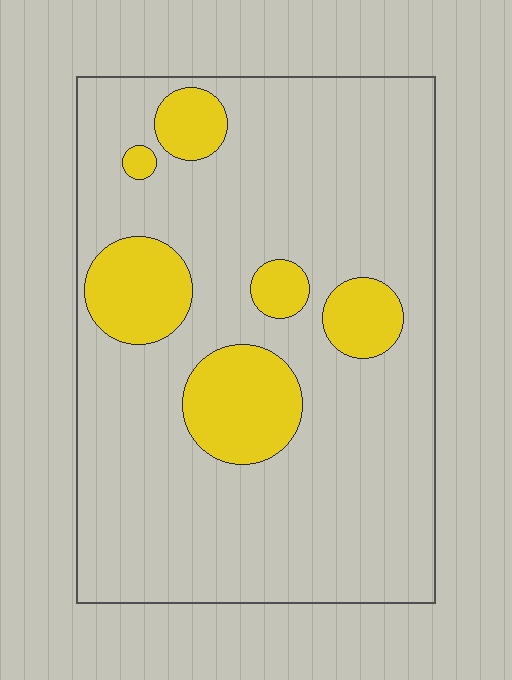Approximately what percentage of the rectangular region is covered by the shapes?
Approximately 20%.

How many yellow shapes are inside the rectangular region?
6.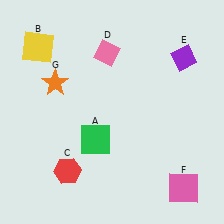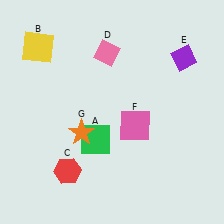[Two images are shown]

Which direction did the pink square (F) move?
The pink square (F) moved up.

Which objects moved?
The objects that moved are: the pink square (F), the orange star (G).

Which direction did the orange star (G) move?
The orange star (G) moved down.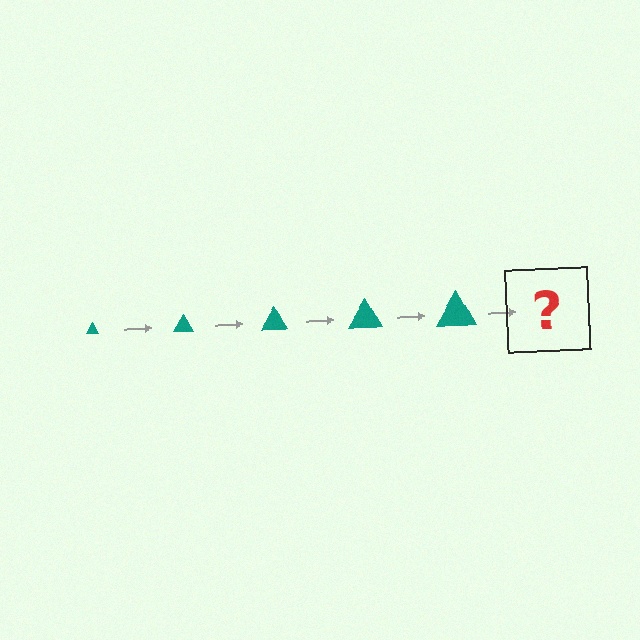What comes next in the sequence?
The next element should be a teal triangle, larger than the previous one.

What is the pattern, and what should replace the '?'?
The pattern is that the triangle gets progressively larger each step. The '?' should be a teal triangle, larger than the previous one.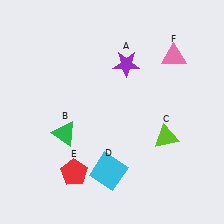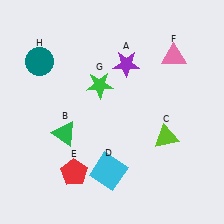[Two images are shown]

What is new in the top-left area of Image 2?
A green star (G) was added in the top-left area of Image 2.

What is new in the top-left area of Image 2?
A teal circle (H) was added in the top-left area of Image 2.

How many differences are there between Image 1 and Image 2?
There are 2 differences between the two images.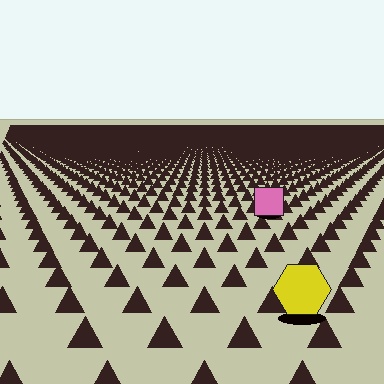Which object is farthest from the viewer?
The pink square is farthest from the viewer. It appears smaller and the ground texture around it is denser.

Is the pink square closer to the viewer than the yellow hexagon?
No. The yellow hexagon is closer — you can tell from the texture gradient: the ground texture is coarser near it.